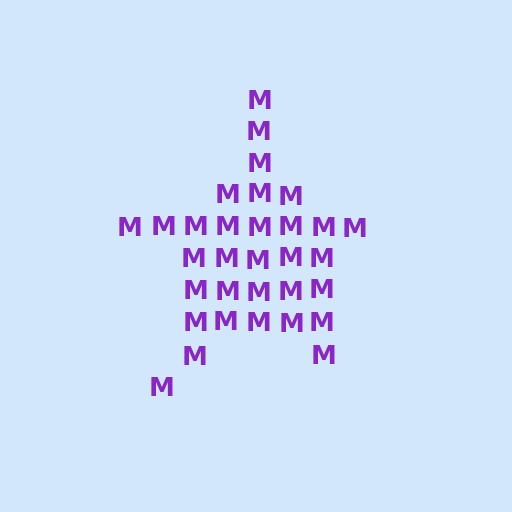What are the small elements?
The small elements are letter M's.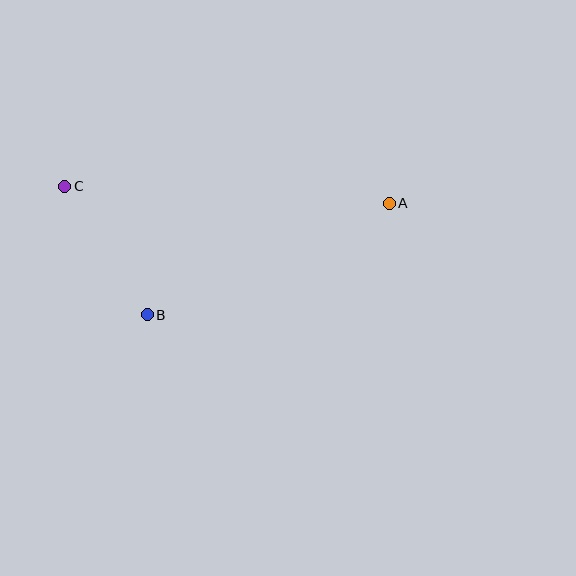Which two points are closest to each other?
Points B and C are closest to each other.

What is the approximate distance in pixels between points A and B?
The distance between A and B is approximately 267 pixels.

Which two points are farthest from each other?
Points A and C are farthest from each other.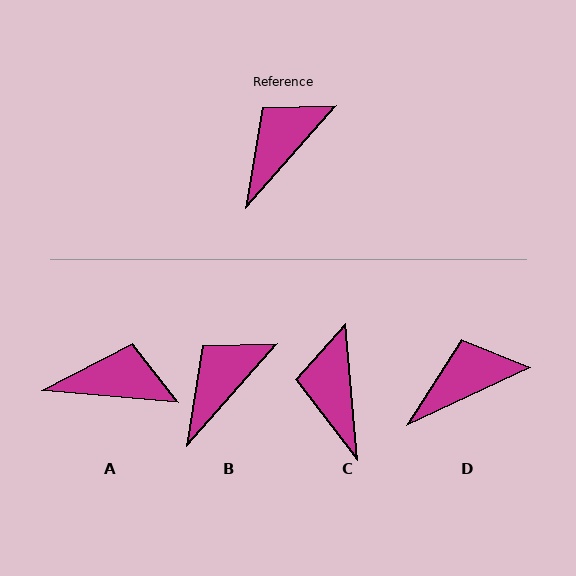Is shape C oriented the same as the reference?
No, it is off by about 47 degrees.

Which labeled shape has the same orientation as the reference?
B.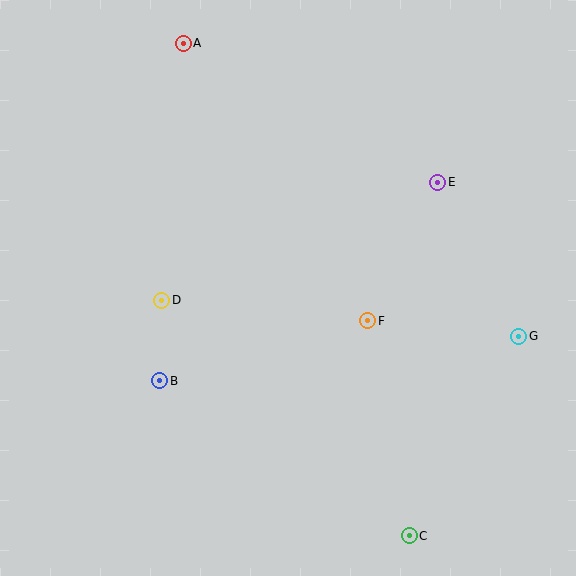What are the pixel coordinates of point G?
Point G is at (519, 336).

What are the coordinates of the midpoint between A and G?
The midpoint between A and G is at (351, 190).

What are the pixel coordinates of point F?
Point F is at (368, 321).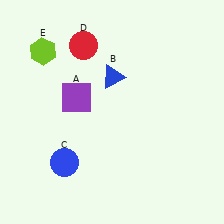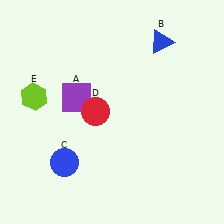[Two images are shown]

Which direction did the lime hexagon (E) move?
The lime hexagon (E) moved down.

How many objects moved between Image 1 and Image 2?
3 objects moved between the two images.